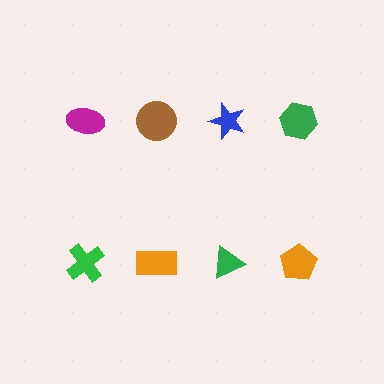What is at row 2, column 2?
An orange rectangle.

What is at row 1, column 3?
A blue star.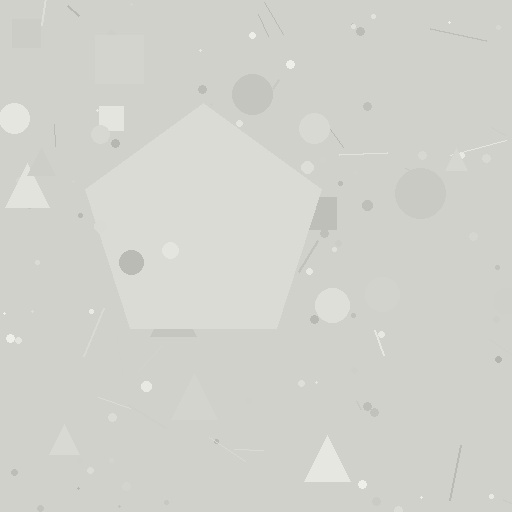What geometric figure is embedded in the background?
A pentagon is embedded in the background.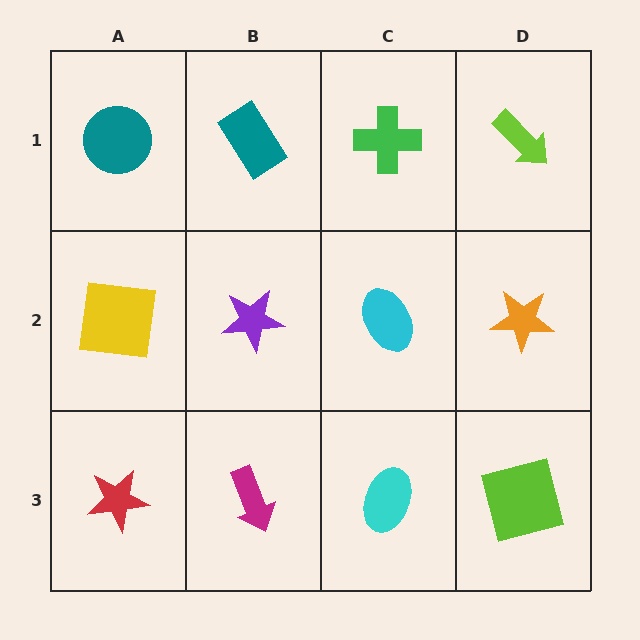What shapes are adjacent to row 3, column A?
A yellow square (row 2, column A), a magenta arrow (row 3, column B).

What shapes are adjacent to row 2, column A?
A teal circle (row 1, column A), a red star (row 3, column A), a purple star (row 2, column B).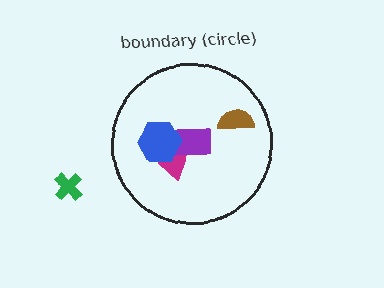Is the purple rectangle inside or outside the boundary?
Inside.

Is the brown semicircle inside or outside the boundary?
Inside.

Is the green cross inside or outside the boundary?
Outside.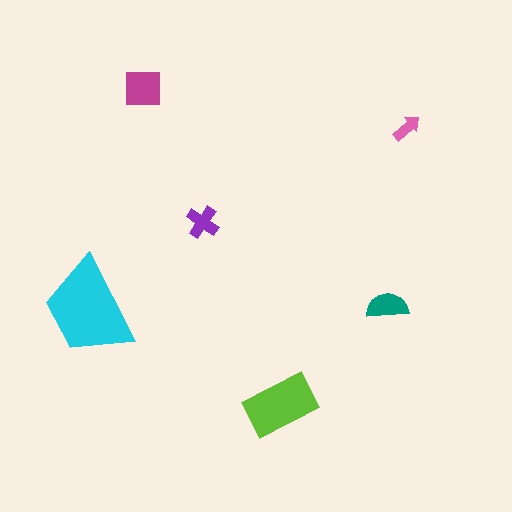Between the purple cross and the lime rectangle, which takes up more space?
The lime rectangle.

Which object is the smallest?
The pink arrow.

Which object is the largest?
The cyan trapezoid.